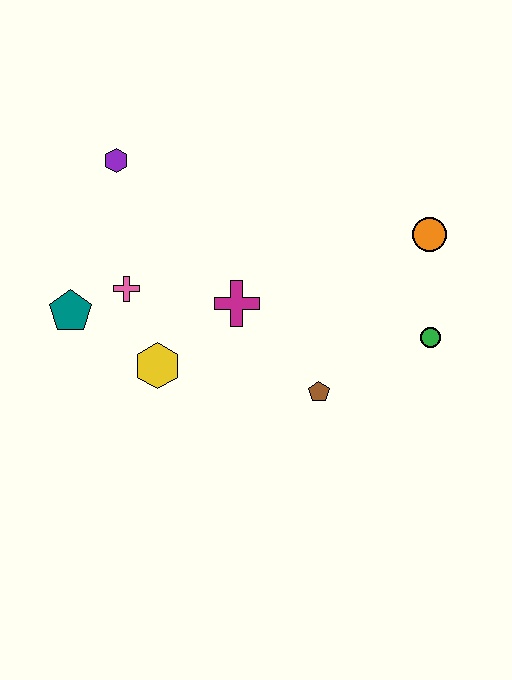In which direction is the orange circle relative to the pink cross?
The orange circle is to the right of the pink cross.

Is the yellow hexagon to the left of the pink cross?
No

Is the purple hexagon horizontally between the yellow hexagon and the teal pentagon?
Yes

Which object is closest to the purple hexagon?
The pink cross is closest to the purple hexagon.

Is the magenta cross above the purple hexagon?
No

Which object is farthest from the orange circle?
The teal pentagon is farthest from the orange circle.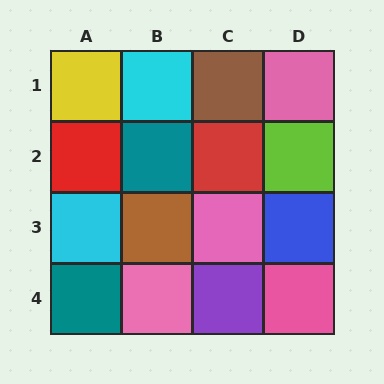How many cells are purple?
1 cell is purple.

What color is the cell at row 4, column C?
Purple.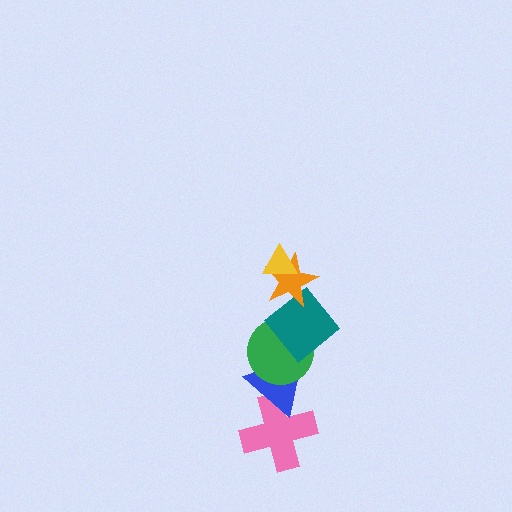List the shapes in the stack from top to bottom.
From top to bottom: the yellow triangle, the orange star, the teal diamond, the green circle, the blue triangle, the pink cross.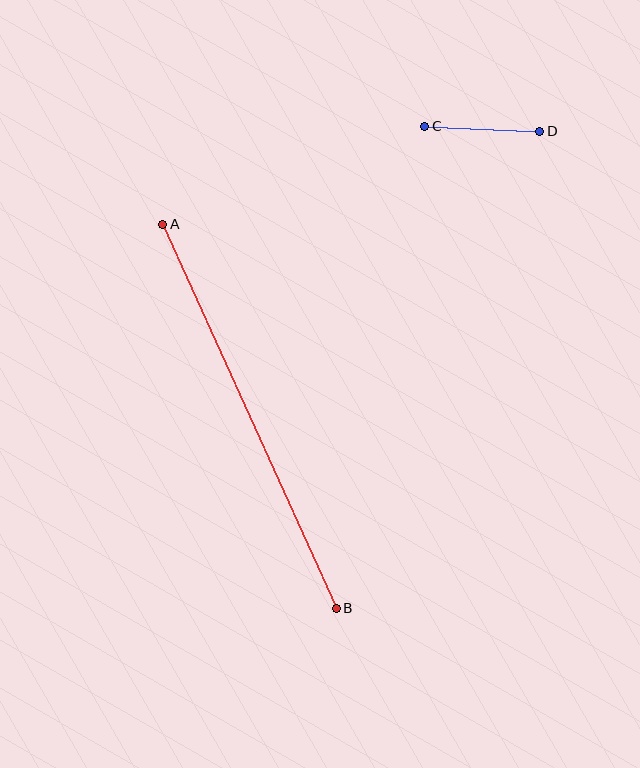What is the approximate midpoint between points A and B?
The midpoint is at approximately (250, 416) pixels.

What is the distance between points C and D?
The distance is approximately 115 pixels.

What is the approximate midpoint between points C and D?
The midpoint is at approximately (482, 129) pixels.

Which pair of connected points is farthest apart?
Points A and B are farthest apart.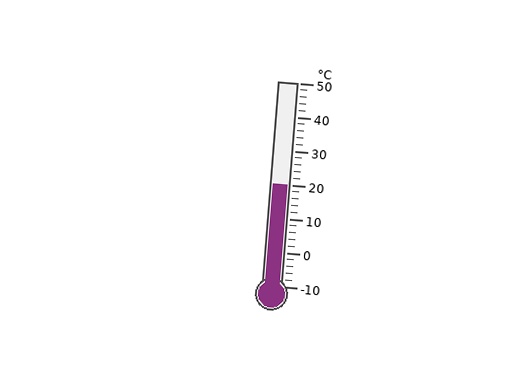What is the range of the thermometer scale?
The thermometer scale ranges from -10°C to 50°C.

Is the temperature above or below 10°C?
The temperature is above 10°C.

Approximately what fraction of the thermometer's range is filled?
The thermometer is filled to approximately 50% of its range.